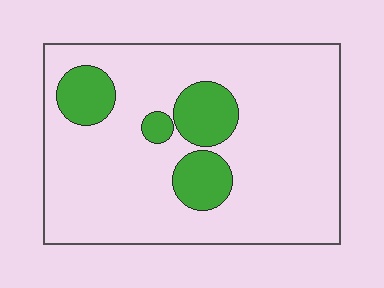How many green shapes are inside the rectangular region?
4.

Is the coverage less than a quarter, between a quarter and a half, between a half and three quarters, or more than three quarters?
Less than a quarter.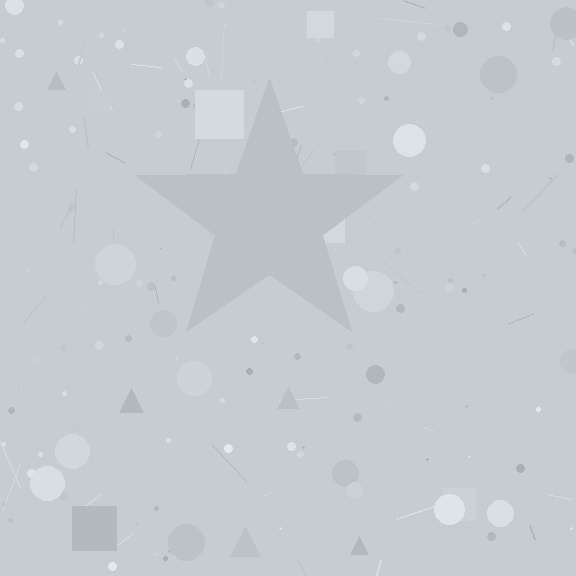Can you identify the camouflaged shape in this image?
The camouflaged shape is a star.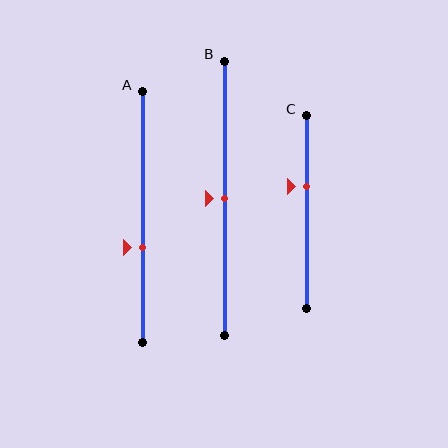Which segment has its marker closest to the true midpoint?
Segment B has its marker closest to the true midpoint.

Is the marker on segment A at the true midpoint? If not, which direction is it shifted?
No, the marker on segment A is shifted downward by about 12% of the segment length.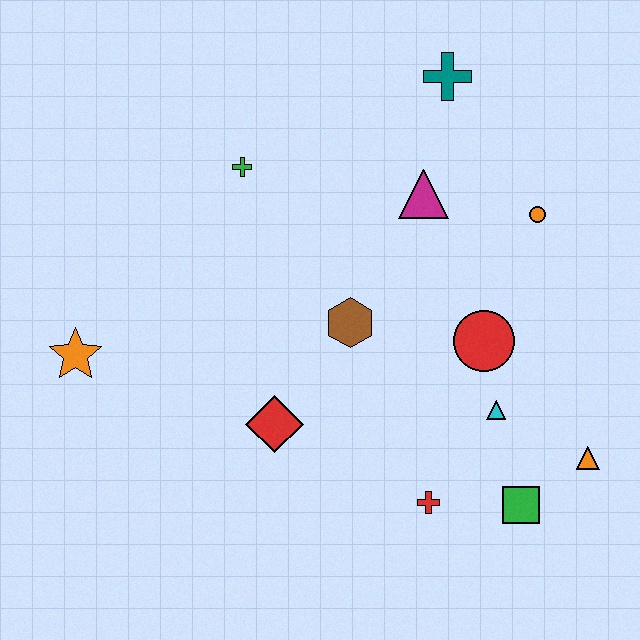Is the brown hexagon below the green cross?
Yes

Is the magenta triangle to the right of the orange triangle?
No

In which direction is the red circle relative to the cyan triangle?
The red circle is above the cyan triangle.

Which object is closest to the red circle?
The cyan triangle is closest to the red circle.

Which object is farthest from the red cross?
The teal cross is farthest from the red cross.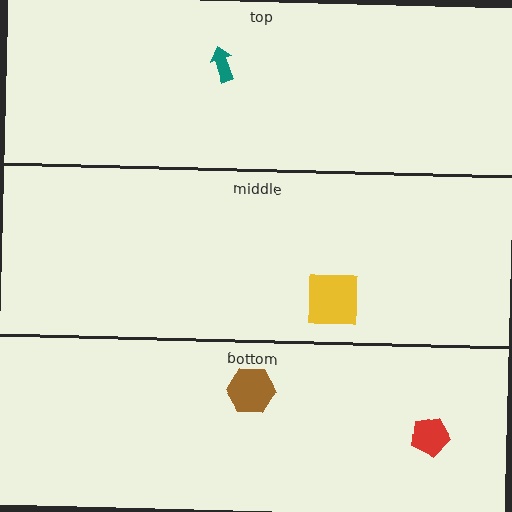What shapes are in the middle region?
The yellow square.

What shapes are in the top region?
The teal arrow.